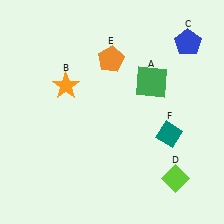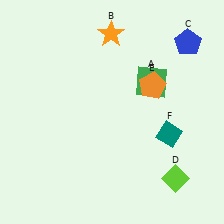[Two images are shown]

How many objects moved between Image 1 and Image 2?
2 objects moved between the two images.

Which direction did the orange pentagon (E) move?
The orange pentagon (E) moved right.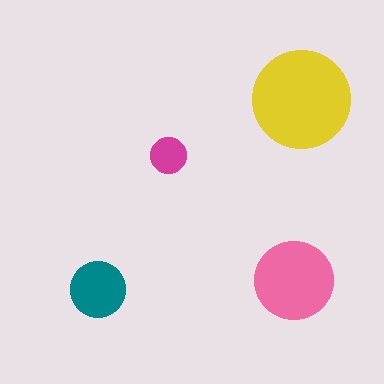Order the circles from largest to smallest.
the yellow one, the pink one, the teal one, the magenta one.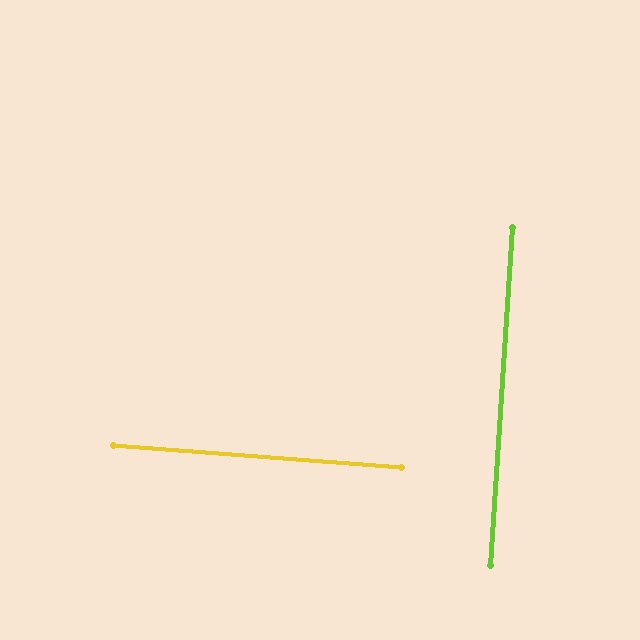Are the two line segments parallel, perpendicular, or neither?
Perpendicular — they meet at approximately 89°.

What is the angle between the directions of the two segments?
Approximately 89 degrees.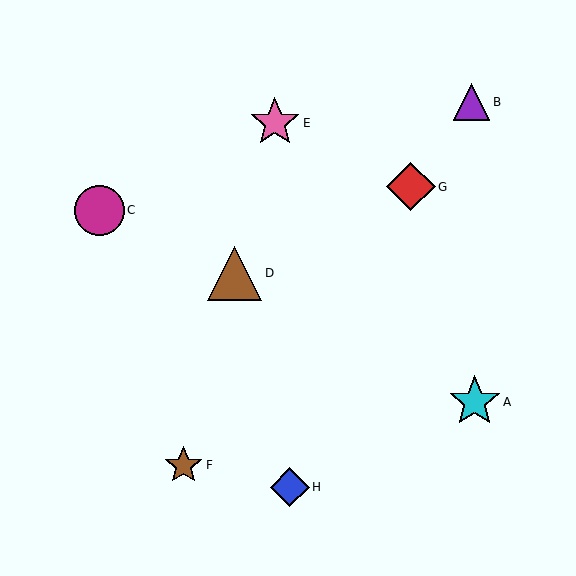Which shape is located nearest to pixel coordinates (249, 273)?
The brown triangle (labeled D) at (234, 273) is nearest to that location.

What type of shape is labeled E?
Shape E is a pink star.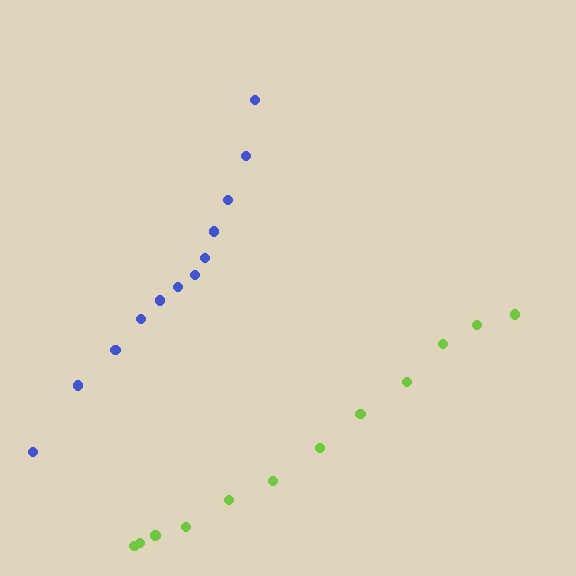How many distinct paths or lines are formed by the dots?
There are 2 distinct paths.